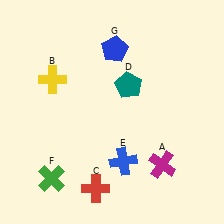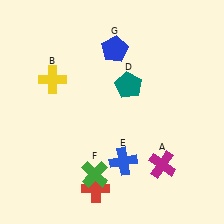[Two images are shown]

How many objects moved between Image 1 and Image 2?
1 object moved between the two images.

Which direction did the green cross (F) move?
The green cross (F) moved right.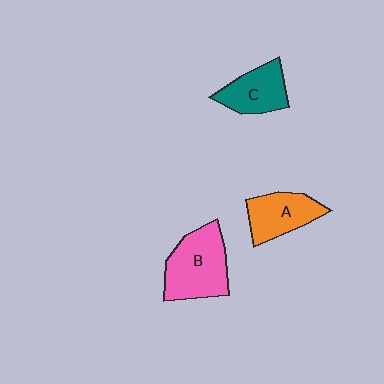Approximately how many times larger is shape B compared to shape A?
Approximately 1.4 times.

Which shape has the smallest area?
Shape C (teal).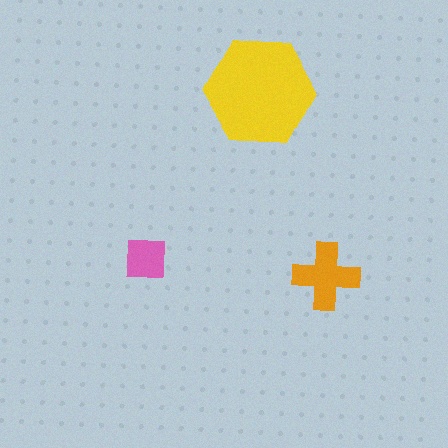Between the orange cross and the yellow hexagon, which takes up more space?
The yellow hexagon.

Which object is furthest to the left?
The pink square is leftmost.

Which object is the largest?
The yellow hexagon.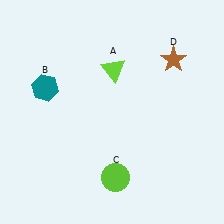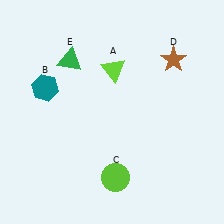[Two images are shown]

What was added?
A green triangle (E) was added in Image 2.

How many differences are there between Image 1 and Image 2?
There is 1 difference between the two images.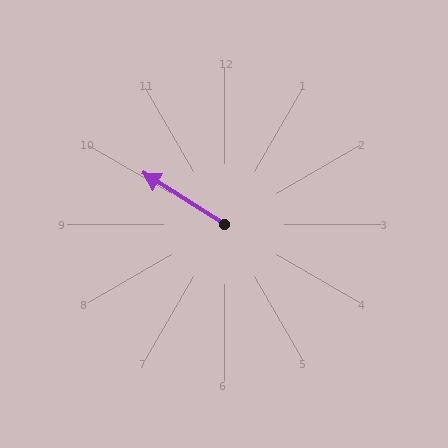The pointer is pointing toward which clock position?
Roughly 10 o'clock.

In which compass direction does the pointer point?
Northwest.